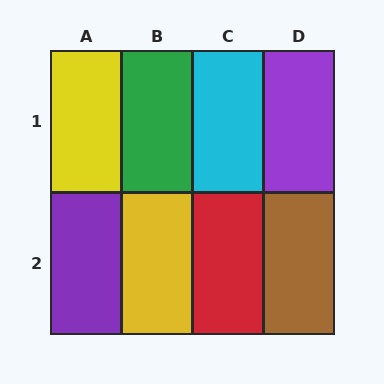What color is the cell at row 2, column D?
Brown.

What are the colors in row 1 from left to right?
Yellow, green, cyan, purple.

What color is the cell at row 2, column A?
Purple.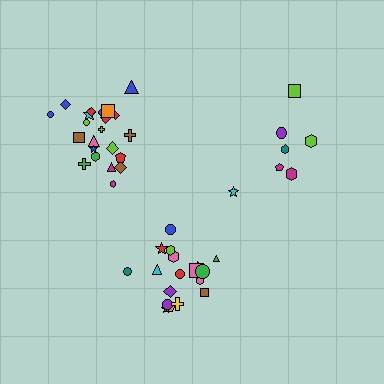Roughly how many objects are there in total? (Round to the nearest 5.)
Roughly 45 objects in total.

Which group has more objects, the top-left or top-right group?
The top-left group.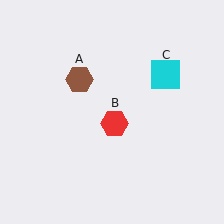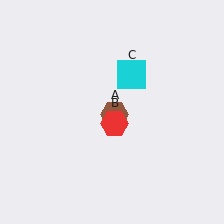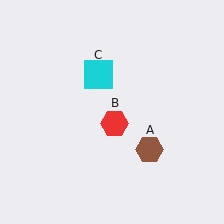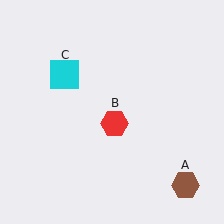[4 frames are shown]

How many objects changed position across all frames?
2 objects changed position: brown hexagon (object A), cyan square (object C).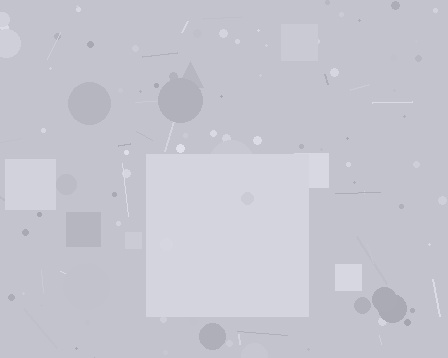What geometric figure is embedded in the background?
A square is embedded in the background.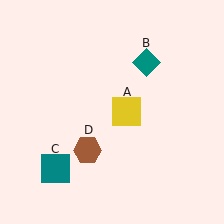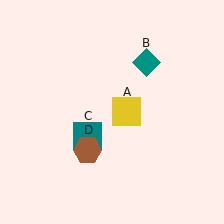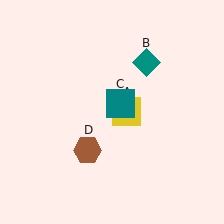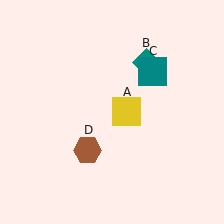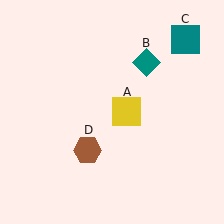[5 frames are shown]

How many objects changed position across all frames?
1 object changed position: teal square (object C).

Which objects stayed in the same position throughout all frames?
Yellow square (object A) and teal diamond (object B) and brown hexagon (object D) remained stationary.